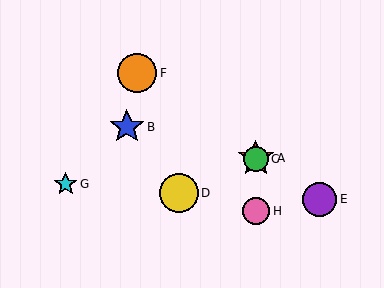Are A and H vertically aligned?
Yes, both are at x≈256.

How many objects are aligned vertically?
3 objects (A, C, H) are aligned vertically.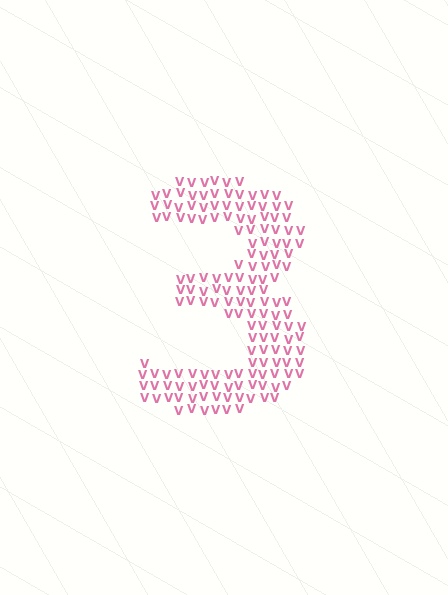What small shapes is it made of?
It is made of small letter V's.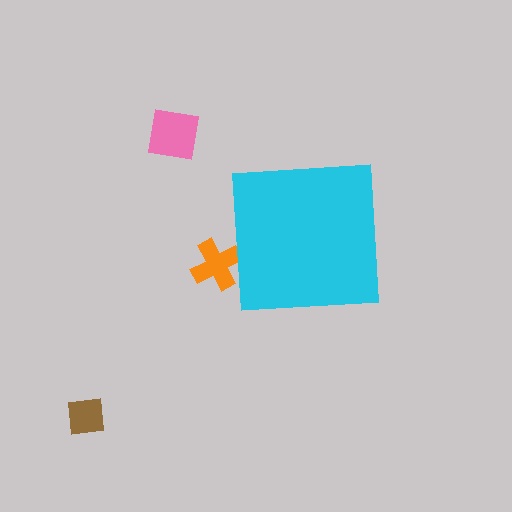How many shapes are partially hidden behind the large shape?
1 shape is partially hidden.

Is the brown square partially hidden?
No, the brown square is fully visible.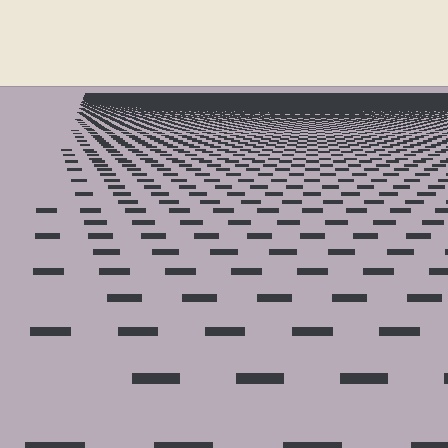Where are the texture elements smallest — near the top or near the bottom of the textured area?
Near the top.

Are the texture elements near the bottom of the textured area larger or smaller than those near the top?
Larger. Near the bottom, elements are closer to the viewer and appear at a bigger on-screen size.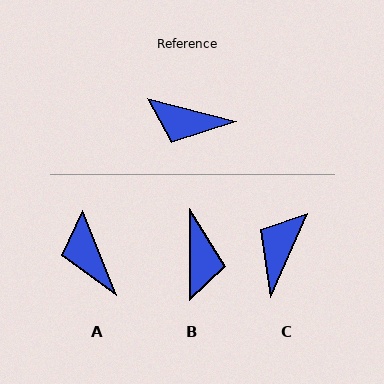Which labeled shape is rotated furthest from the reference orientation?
B, about 104 degrees away.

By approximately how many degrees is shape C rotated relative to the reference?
Approximately 100 degrees clockwise.